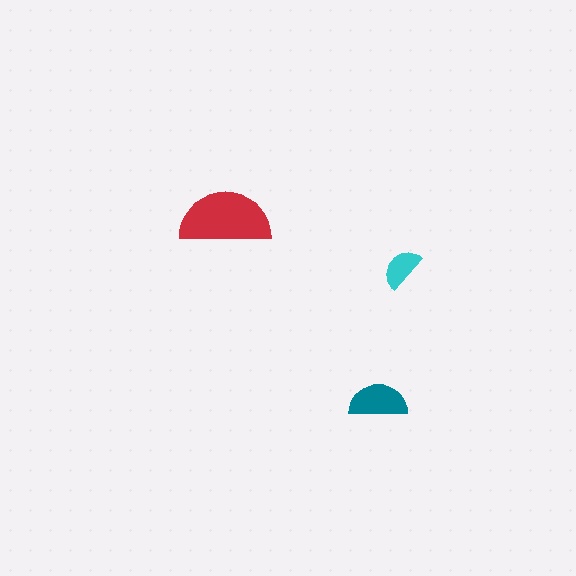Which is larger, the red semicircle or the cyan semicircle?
The red one.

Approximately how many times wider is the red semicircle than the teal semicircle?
About 1.5 times wider.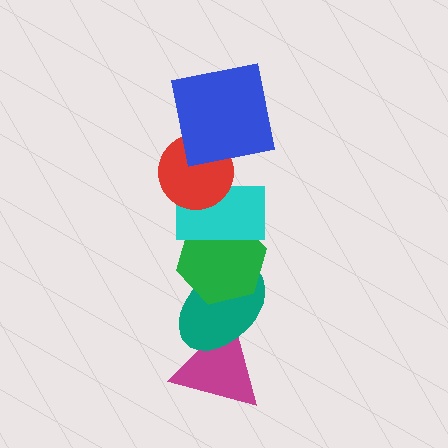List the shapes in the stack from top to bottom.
From top to bottom: the blue square, the red circle, the cyan rectangle, the green hexagon, the teal ellipse, the magenta triangle.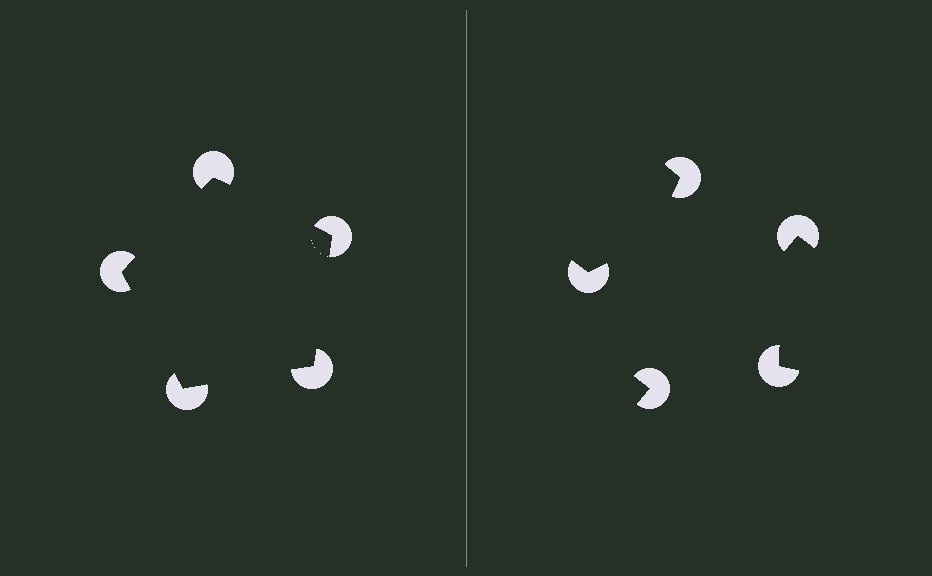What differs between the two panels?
The pac-man discs are positioned identically on both sides; only the wedge orientations differ. On the left they align to a pentagon; on the right they are misaligned.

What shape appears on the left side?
An illusory pentagon.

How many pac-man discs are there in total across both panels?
10 — 5 on each side.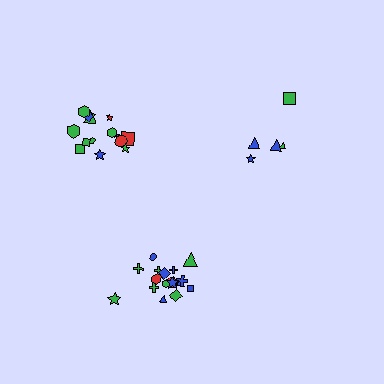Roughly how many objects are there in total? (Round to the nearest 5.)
Roughly 40 objects in total.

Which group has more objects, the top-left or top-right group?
The top-left group.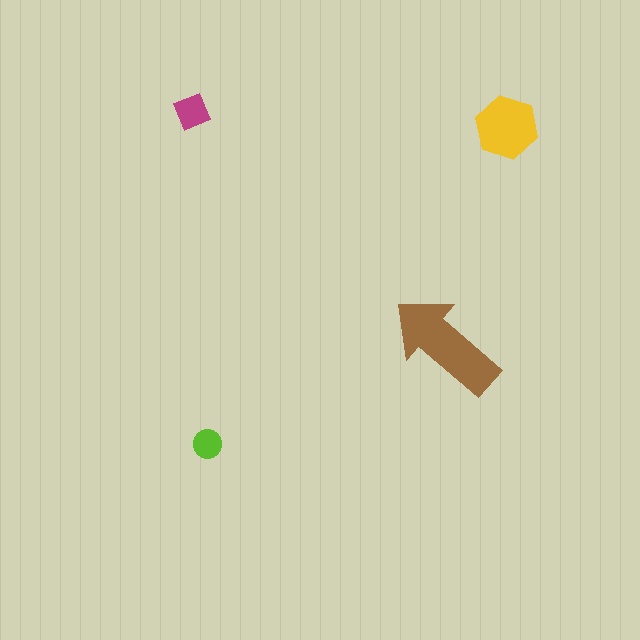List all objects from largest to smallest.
The brown arrow, the yellow hexagon, the magenta diamond, the lime circle.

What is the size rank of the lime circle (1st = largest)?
4th.